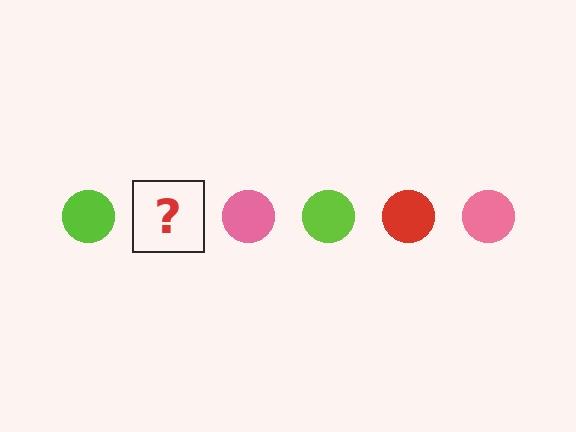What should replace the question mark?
The question mark should be replaced with a red circle.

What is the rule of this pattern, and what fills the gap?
The rule is that the pattern cycles through lime, red, pink circles. The gap should be filled with a red circle.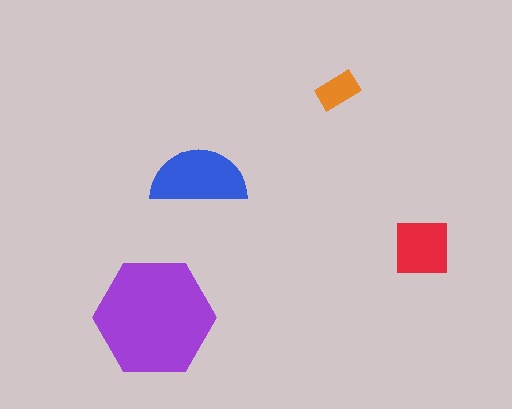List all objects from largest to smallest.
The purple hexagon, the blue semicircle, the red square, the orange rectangle.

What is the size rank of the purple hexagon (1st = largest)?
1st.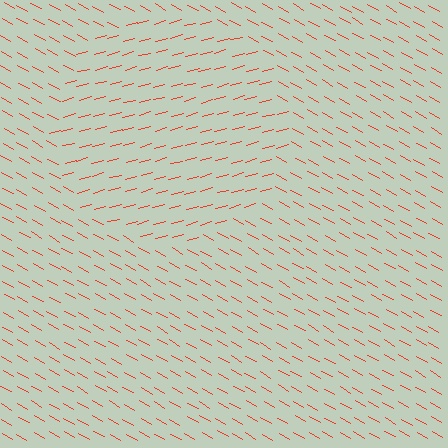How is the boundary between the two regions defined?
The boundary is defined purely by a change in line orientation (approximately 45 degrees difference). All lines are the same color and thickness.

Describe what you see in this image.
The image is filled with small red line segments. A circle region in the image has lines oriented differently from the surrounding lines, creating a visible texture boundary.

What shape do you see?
I see a circle.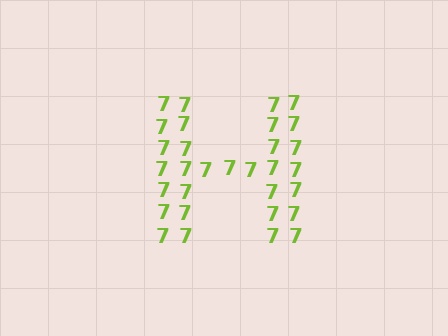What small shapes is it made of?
It is made of small digit 7's.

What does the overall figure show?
The overall figure shows the letter H.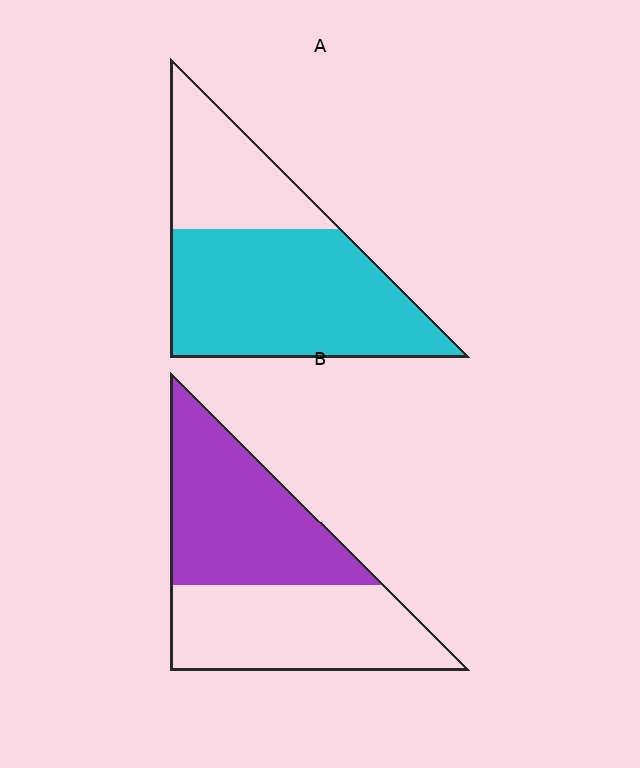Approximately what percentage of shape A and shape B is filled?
A is approximately 65% and B is approximately 50%.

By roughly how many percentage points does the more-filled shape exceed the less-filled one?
By roughly 15 percentage points (A over B).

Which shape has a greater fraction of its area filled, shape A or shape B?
Shape A.